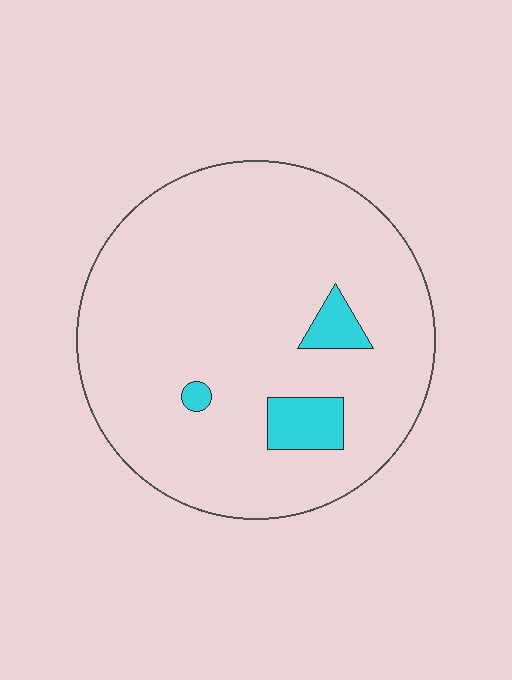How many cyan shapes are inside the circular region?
3.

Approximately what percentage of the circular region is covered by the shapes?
Approximately 5%.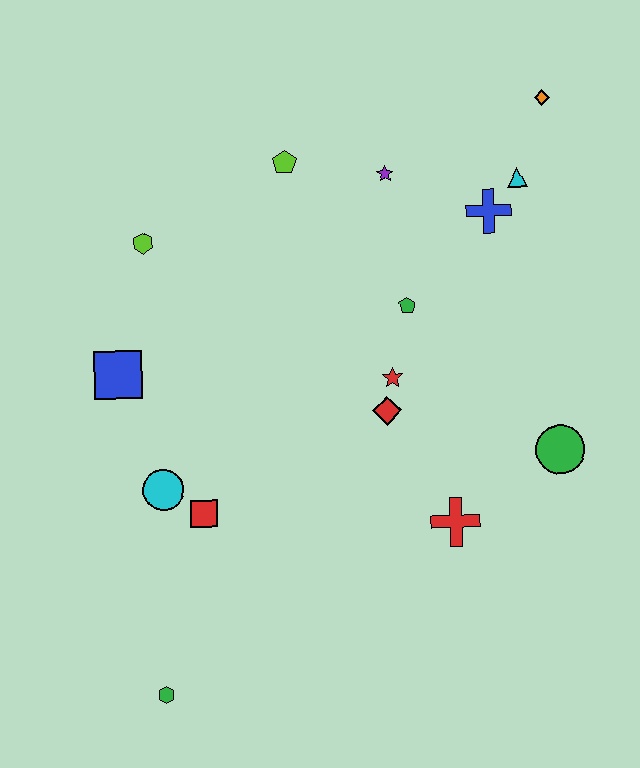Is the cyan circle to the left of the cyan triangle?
Yes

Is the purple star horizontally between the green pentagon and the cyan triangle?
No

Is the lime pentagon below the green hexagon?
No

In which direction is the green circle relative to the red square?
The green circle is to the right of the red square.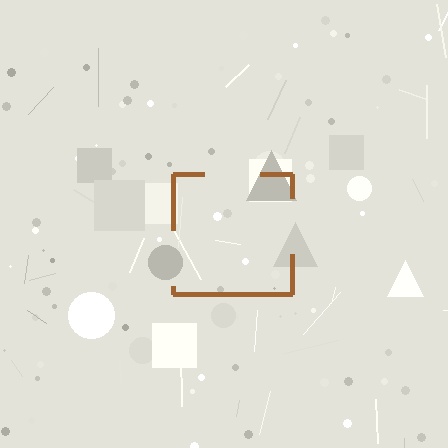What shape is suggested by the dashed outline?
The dashed outline suggests a square.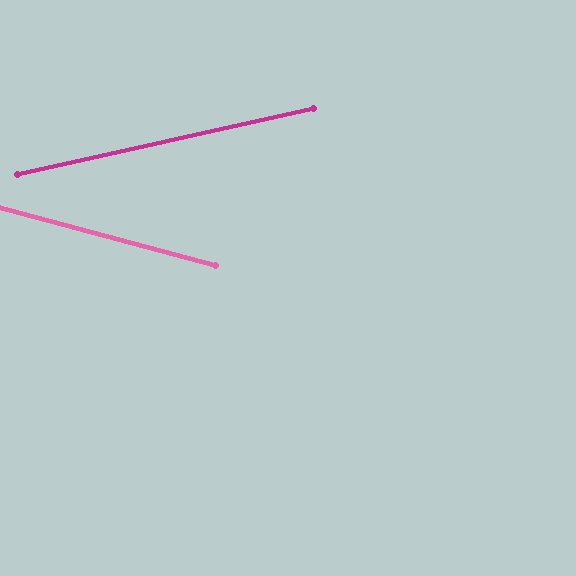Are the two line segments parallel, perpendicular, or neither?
Neither parallel nor perpendicular — they differ by about 28°.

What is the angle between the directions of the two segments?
Approximately 28 degrees.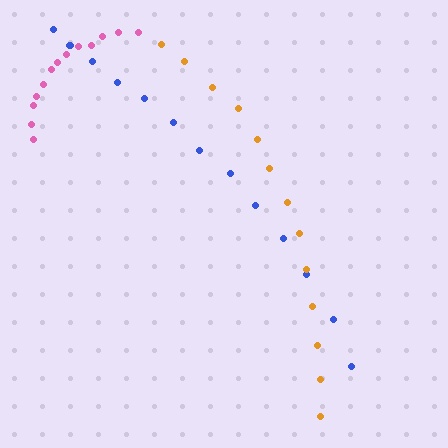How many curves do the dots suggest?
There are 3 distinct paths.